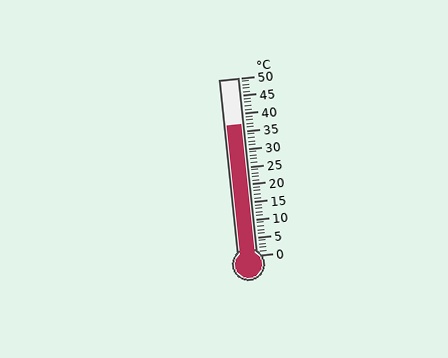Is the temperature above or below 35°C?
The temperature is above 35°C.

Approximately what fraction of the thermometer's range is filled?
The thermometer is filled to approximately 75% of its range.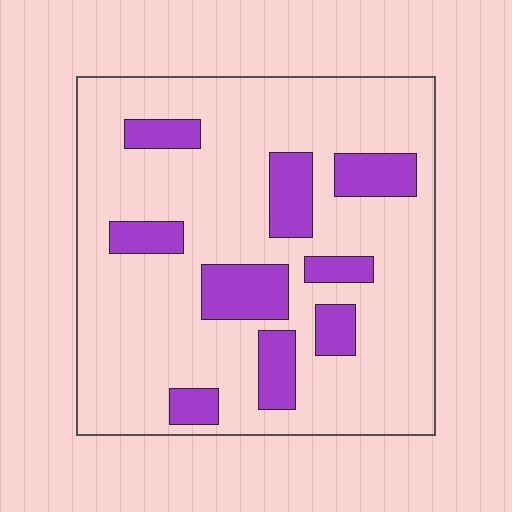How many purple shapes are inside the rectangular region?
9.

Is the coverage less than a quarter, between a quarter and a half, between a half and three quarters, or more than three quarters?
Less than a quarter.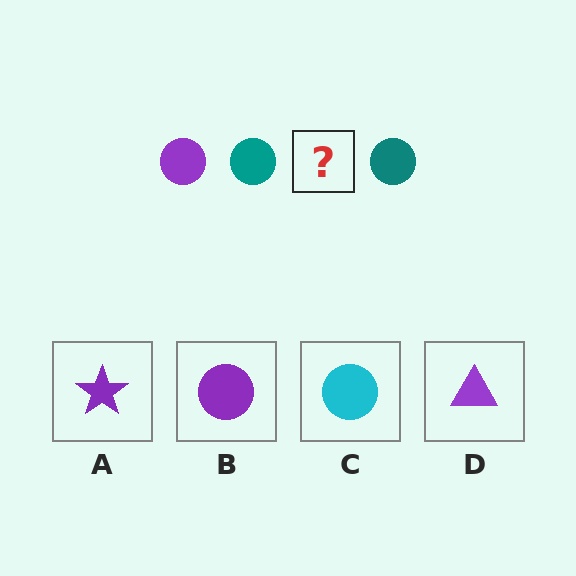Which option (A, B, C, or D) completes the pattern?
B.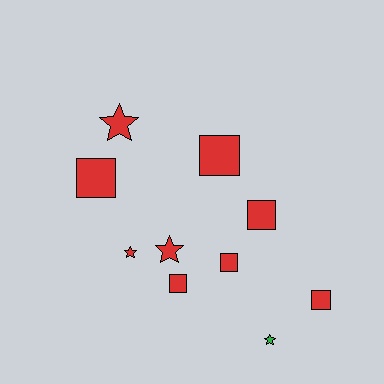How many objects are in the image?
There are 10 objects.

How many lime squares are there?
There are no lime squares.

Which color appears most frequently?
Red, with 9 objects.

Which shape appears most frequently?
Square, with 6 objects.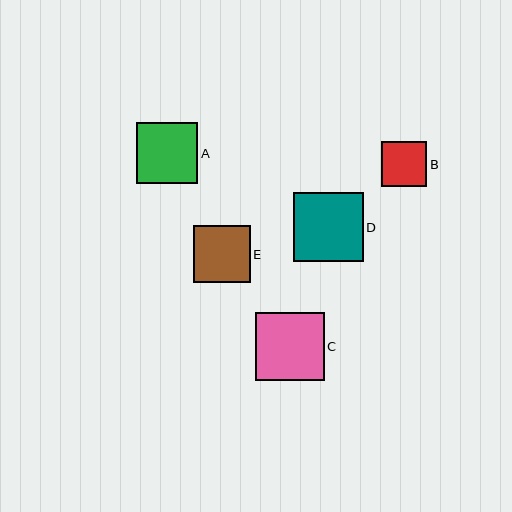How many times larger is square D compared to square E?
Square D is approximately 1.2 times the size of square E.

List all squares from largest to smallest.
From largest to smallest: D, C, A, E, B.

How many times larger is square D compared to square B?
Square D is approximately 1.5 times the size of square B.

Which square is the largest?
Square D is the largest with a size of approximately 70 pixels.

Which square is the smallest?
Square B is the smallest with a size of approximately 45 pixels.